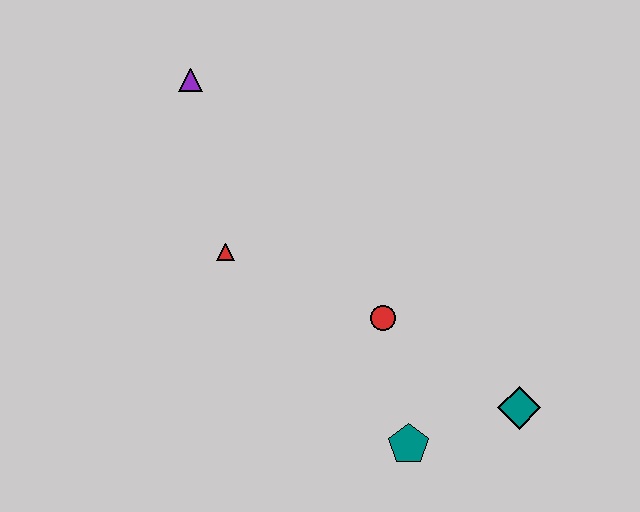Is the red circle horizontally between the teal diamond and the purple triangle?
Yes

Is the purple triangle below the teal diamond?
No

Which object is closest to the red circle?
The teal pentagon is closest to the red circle.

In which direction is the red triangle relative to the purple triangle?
The red triangle is below the purple triangle.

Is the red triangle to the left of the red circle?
Yes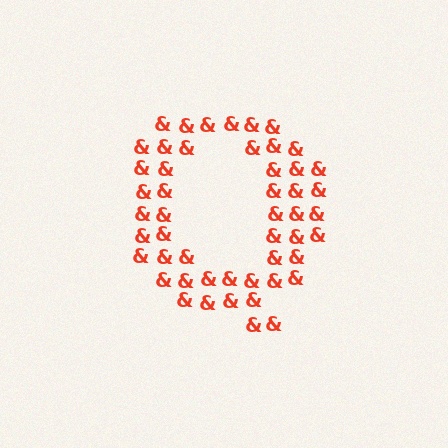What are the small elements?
The small elements are ampersands.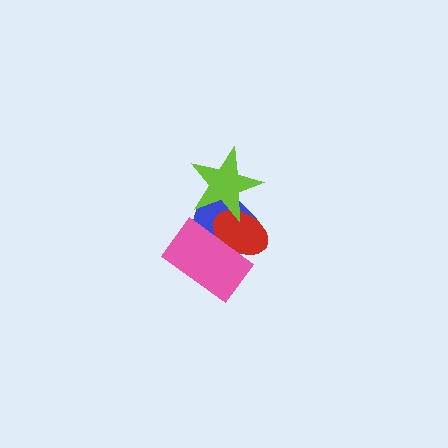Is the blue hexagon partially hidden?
Yes, it is partially covered by another shape.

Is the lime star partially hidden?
No, no other shape covers it.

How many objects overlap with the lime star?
2 objects overlap with the lime star.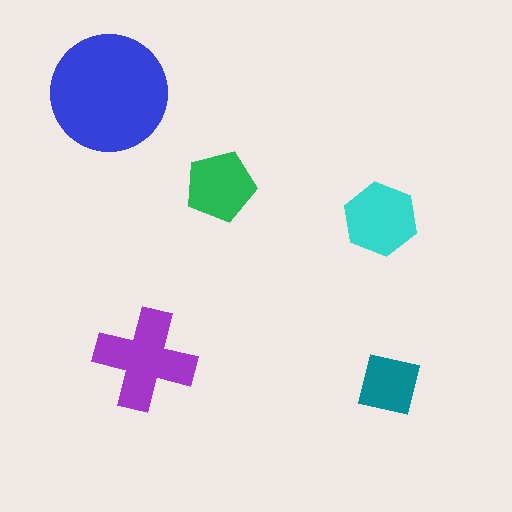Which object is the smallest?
The teal square.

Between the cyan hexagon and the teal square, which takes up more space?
The cyan hexagon.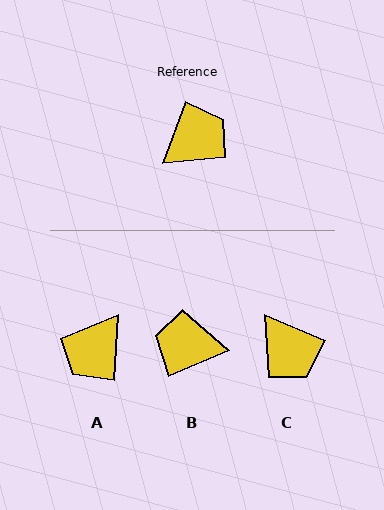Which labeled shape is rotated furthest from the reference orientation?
A, about 163 degrees away.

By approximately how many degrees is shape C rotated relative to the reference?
Approximately 92 degrees clockwise.